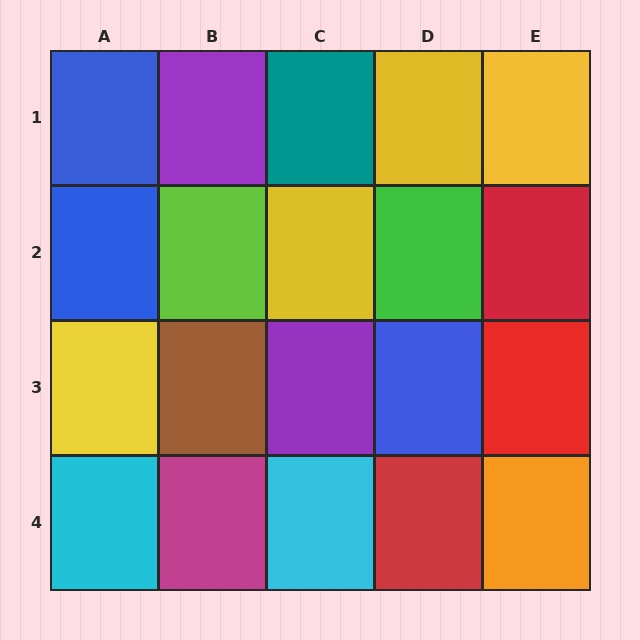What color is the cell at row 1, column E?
Yellow.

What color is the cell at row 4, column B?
Magenta.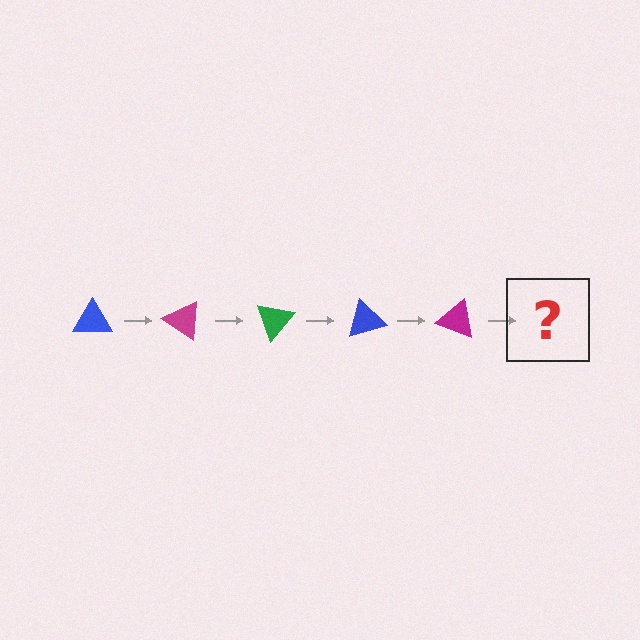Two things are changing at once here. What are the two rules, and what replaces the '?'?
The two rules are that it rotates 35 degrees each step and the color cycles through blue, magenta, and green. The '?' should be a green triangle, rotated 175 degrees from the start.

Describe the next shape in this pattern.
It should be a green triangle, rotated 175 degrees from the start.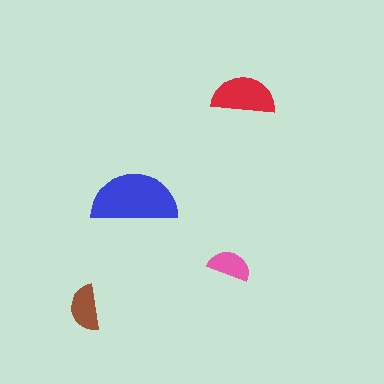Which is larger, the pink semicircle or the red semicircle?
The red one.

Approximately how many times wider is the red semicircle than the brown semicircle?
About 1.5 times wider.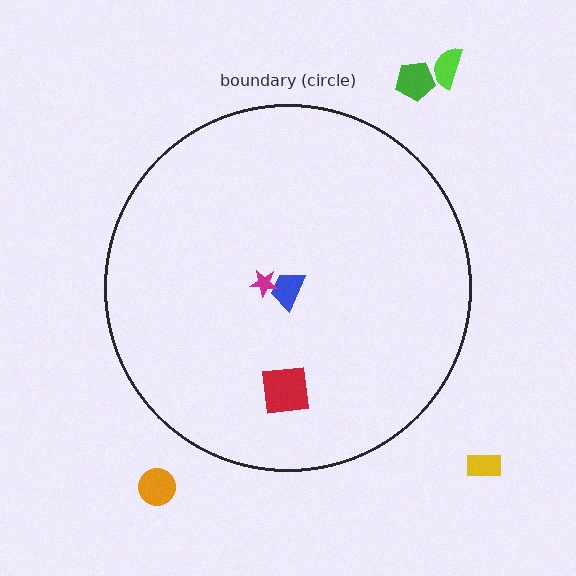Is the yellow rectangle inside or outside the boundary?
Outside.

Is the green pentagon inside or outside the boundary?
Outside.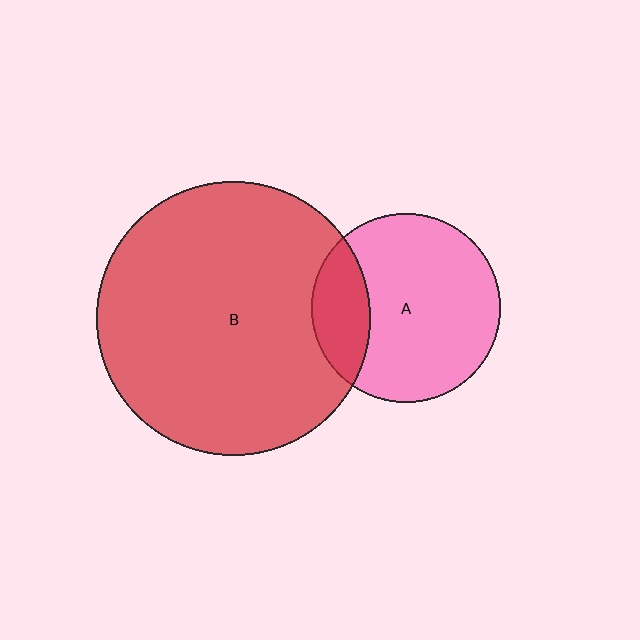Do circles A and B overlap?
Yes.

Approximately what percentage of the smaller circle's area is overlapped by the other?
Approximately 20%.